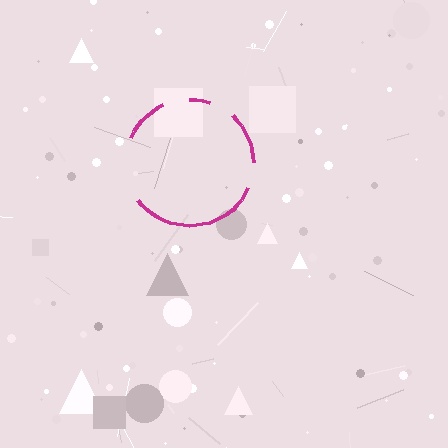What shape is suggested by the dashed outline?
The dashed outline suggests a circle.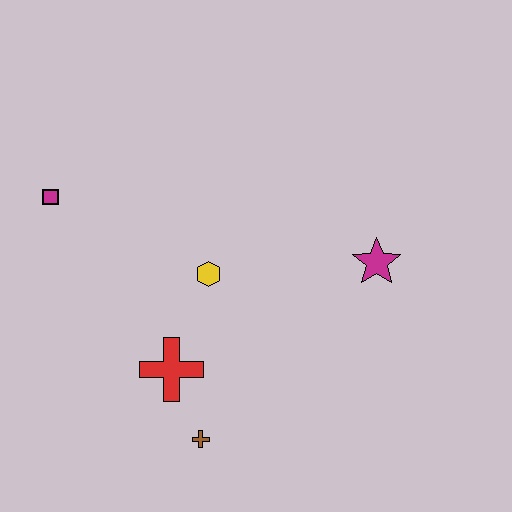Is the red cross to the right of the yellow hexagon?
No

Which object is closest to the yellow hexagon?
The red cross is closest to the yellow hexagon.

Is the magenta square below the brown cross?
No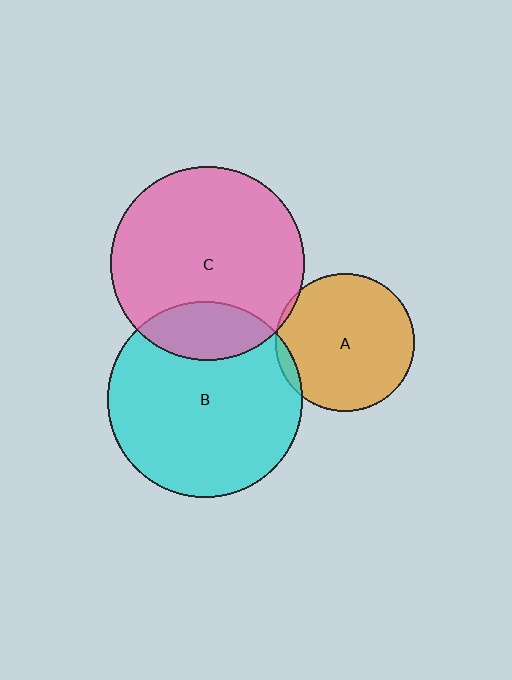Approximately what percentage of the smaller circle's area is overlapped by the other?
Approximately 5%.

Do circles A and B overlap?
Yes.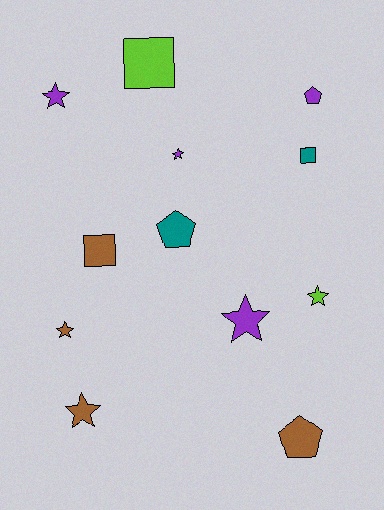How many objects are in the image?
There are 12 objects.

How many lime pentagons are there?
There are no lime pentagons.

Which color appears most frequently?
Brown, with 4 objects.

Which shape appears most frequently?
Star, with 6 objects.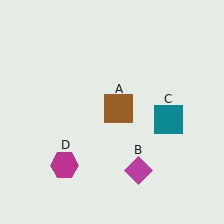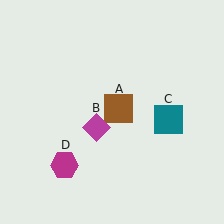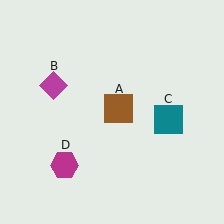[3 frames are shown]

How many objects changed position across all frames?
1 object changed position: magenta diamond (object B).